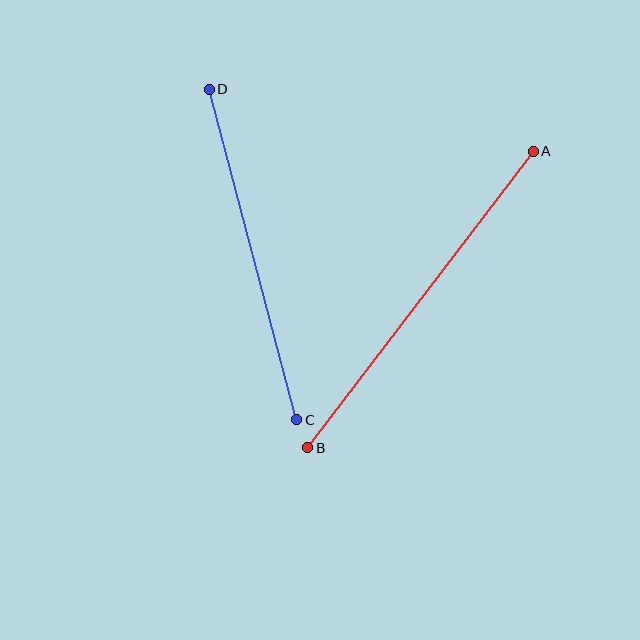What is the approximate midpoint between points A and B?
The midpoint is at approximately (421, 299) pixels.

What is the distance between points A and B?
The distance is approximately 373 pixels.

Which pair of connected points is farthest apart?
Points A and B are farthest apart.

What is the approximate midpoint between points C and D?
The midpoint is at approximately (253, 254) pixels.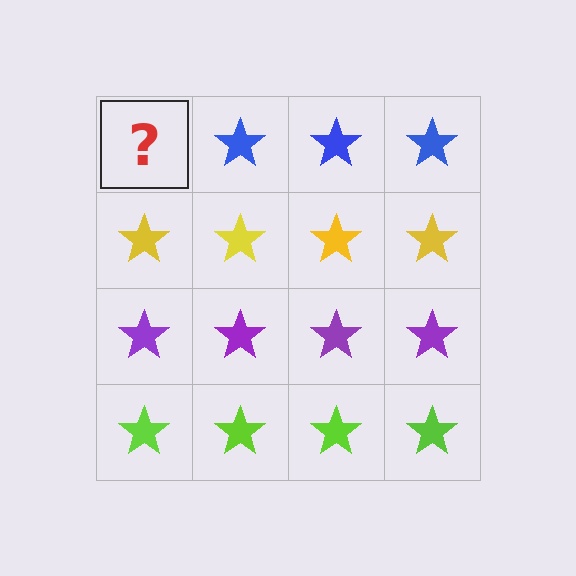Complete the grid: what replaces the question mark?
The question mark should be replaced with a blue star.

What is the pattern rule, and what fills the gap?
The rule is that each row has a consistent color. The gap should be filled with a blue star.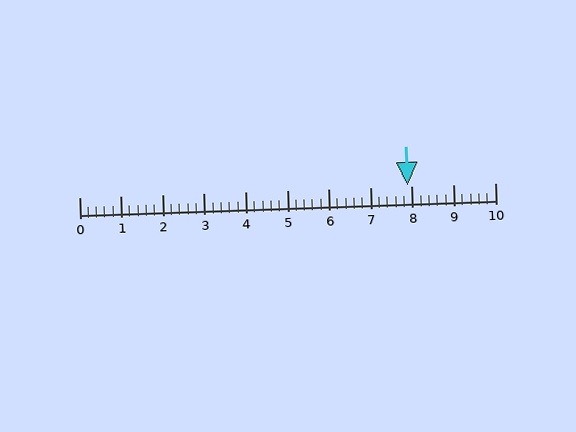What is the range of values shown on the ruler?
The ruler shows values from 0 to 10.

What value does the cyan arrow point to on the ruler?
The cyan arrow points to approximately 7.9.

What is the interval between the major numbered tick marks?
The major tick marks are spaced 1 units apart.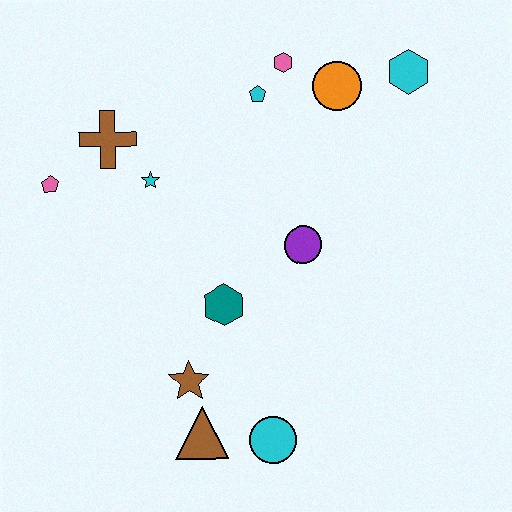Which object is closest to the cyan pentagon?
The pink hexagon is closest to the cyan pentagon.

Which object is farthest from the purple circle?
The pink pentagon is farthest from the purple circle.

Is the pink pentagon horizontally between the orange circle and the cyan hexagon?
No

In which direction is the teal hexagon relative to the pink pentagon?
The teal hexagon is to the right of the pink pentagon.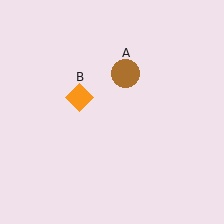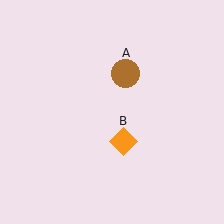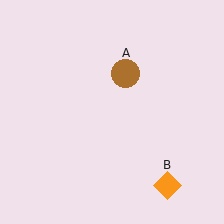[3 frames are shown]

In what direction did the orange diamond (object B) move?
The orange diamond (object B) moved down and to the right.